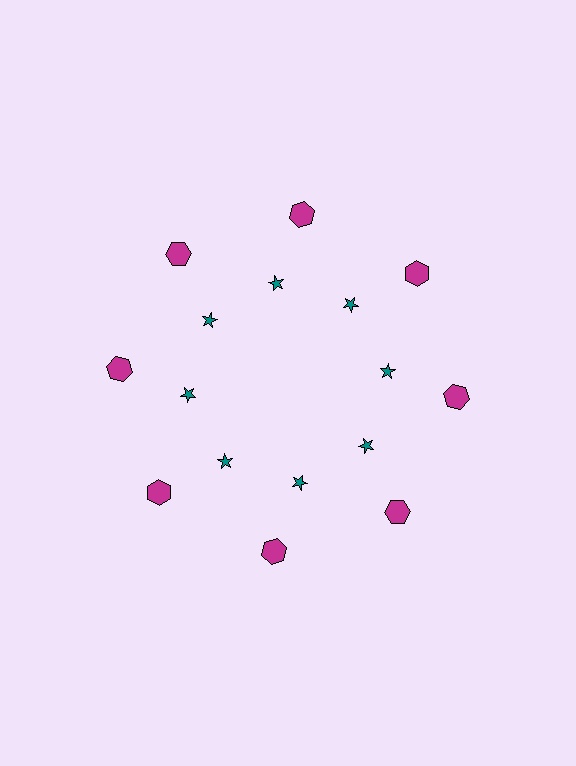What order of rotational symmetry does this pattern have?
This pattern has 8-fold rotational symmetry.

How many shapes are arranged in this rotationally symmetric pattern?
There are 16 shapes, arranged in 8 groups of 2.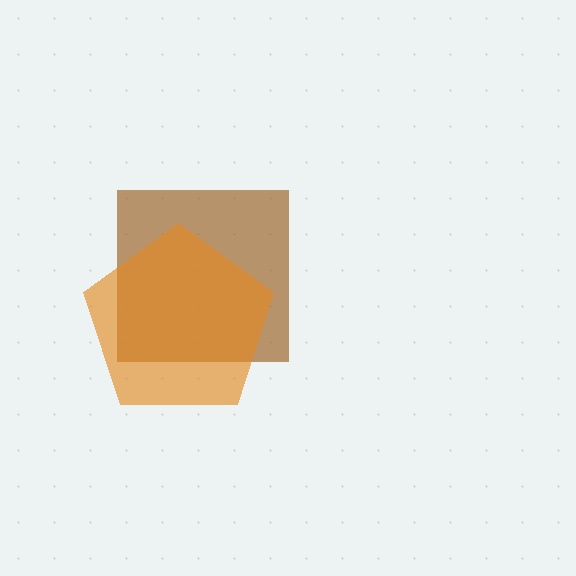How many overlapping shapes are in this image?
There are 2 overlapping shapes in the image.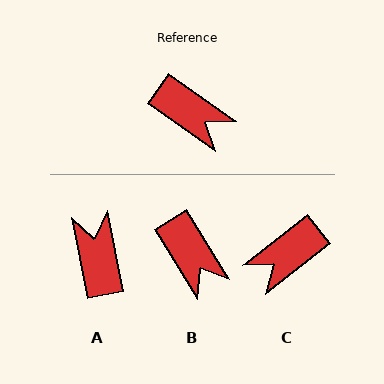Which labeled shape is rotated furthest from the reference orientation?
A, about 136 degrees away.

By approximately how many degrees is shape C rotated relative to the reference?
Approximately 107 degrees clockwise.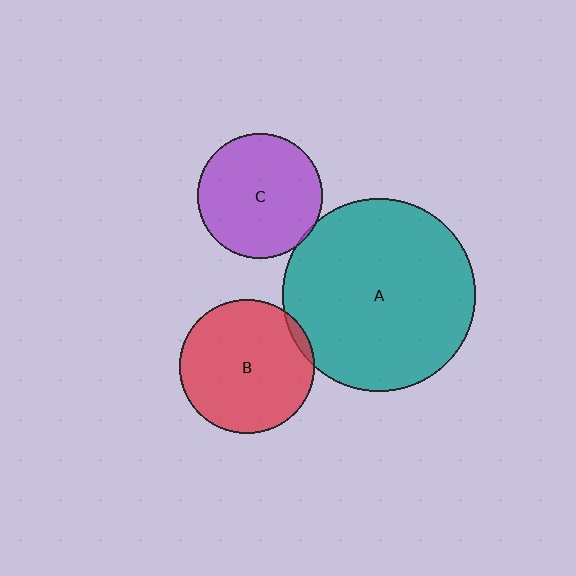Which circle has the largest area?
Circle A (teal).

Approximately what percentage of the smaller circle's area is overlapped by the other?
Approximately 5%.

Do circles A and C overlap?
Yes.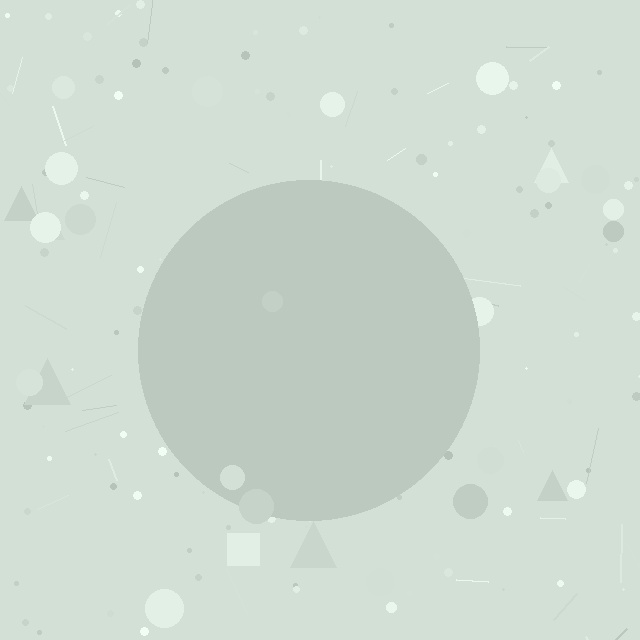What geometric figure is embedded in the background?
A circle is embedded in the background.